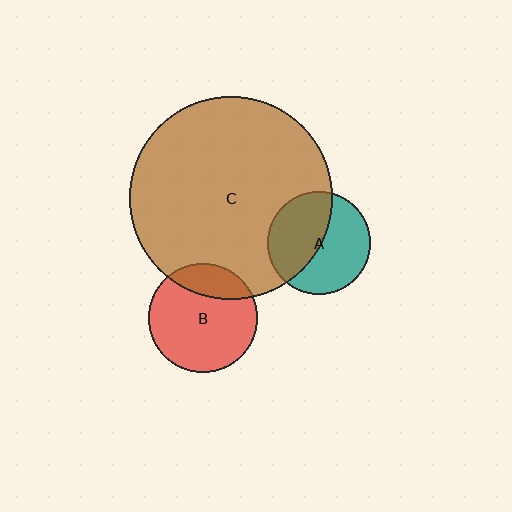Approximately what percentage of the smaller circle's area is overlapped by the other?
Approximately 45%.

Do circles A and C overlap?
Yes.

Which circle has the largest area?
Circle C (brown).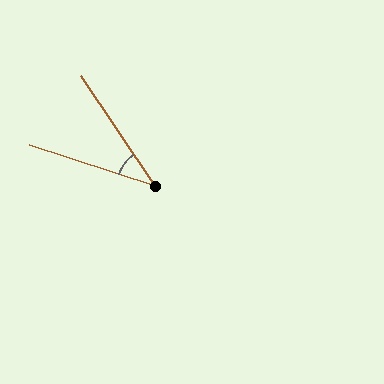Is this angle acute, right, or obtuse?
It is acute.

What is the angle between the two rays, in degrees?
Approximately 38 degrees.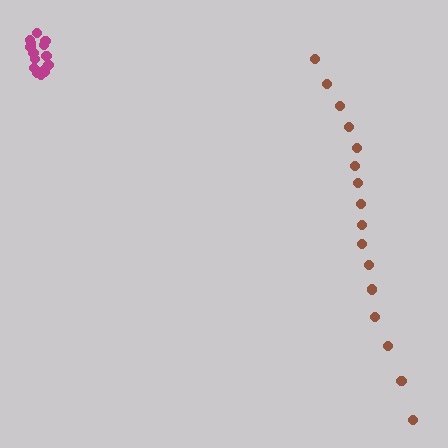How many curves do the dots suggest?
There are 2 distinct paths.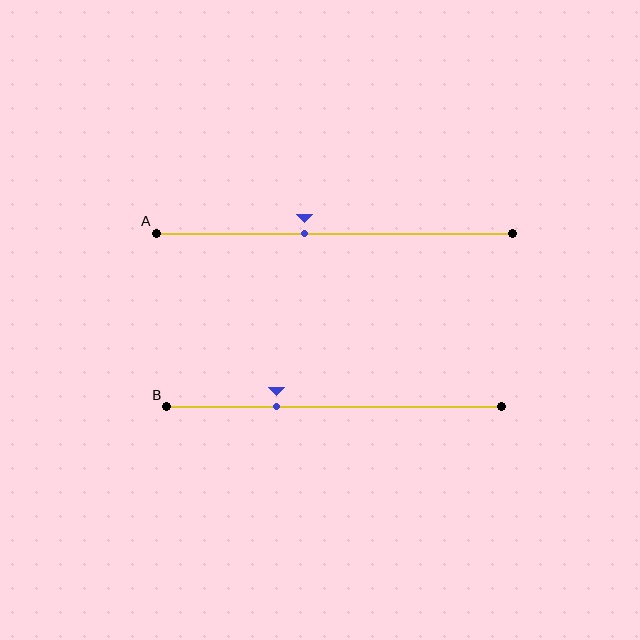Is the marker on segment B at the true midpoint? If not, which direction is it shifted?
No, the marker on segment B is shifted to the left by about 17% of the segment length.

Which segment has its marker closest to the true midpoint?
Segment A has its marker closest to the true midpoint.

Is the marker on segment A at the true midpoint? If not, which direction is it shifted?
No, the marker on segment A is shifted to the left by about 8% of the segment length.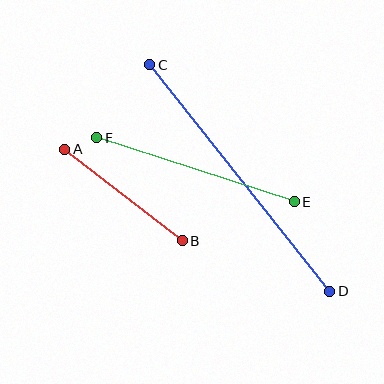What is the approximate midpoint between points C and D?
The midpoint is at approximately (240, 178) pixels.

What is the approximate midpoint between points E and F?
The midpoint is at approximately (195, 170) pixels.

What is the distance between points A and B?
The distance is approximately 149 pixels.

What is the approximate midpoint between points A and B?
The midpoint is at approximately (123, 195) pixels.